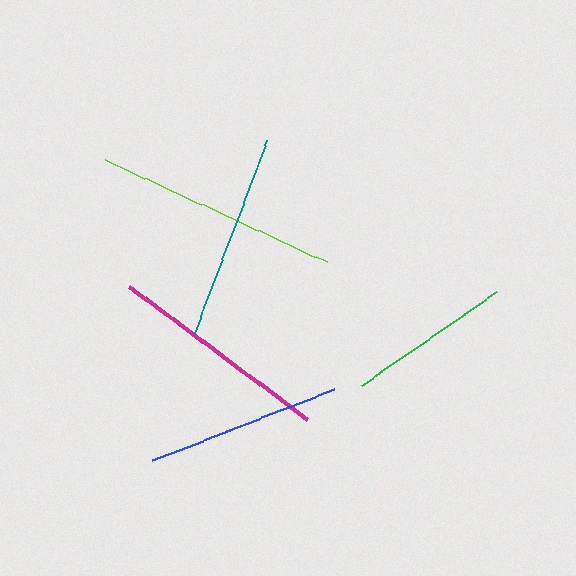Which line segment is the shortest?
The green line is the shortest at approximately 165 pixels.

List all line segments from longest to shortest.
From longest to shortest: lime, magenta, teal, blue, green.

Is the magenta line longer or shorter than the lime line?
The lime line is longer than the magenta line.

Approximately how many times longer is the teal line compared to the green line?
The teal line is approximately 1.2 times the length of the green line.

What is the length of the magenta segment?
The magenta segment is approximately 222 pixels long.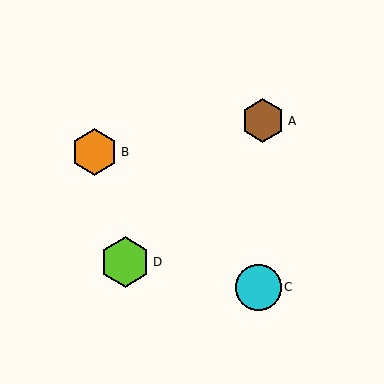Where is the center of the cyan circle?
The center of the cyan circle is at (258, 287).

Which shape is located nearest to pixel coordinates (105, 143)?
The orange hexagon (labeled B) at (94, 152) is nearest to that location.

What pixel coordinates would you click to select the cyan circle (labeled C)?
Click at (258, 287) to select the cyan circle C.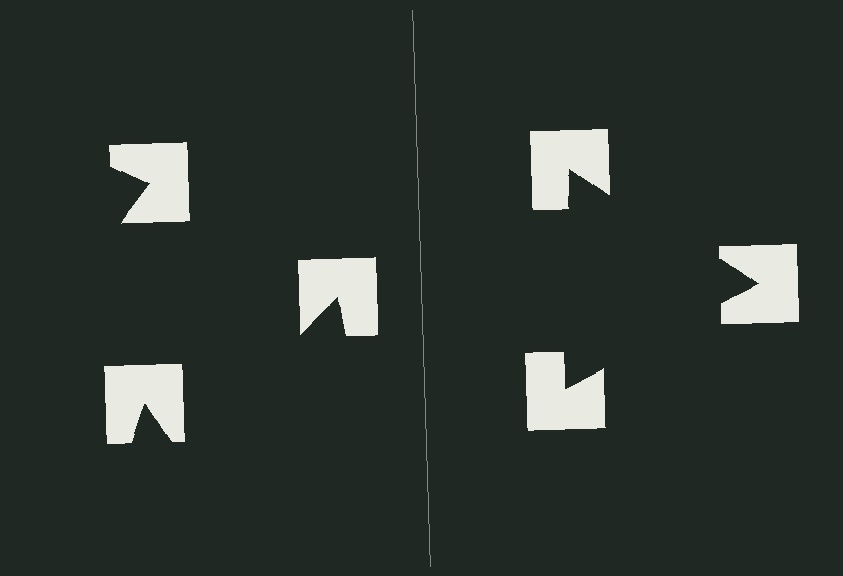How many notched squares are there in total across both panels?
6 — 3 on each side.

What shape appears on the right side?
An illusory triangle.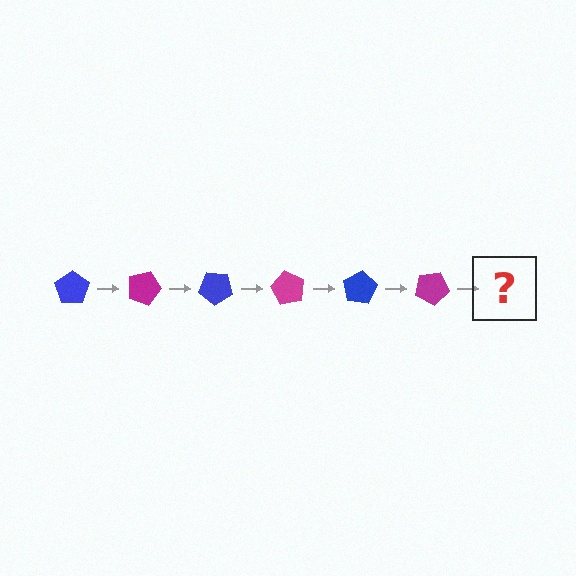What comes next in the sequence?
The next element should be a blue pentagon, rotated 120 degrees from the start.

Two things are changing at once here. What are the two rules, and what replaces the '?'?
The two rules are that it rotates 20 degrees each step and the color cycles through blue and magenta. The '?' should be a blue pentagon, rotated 120 degrees from the start.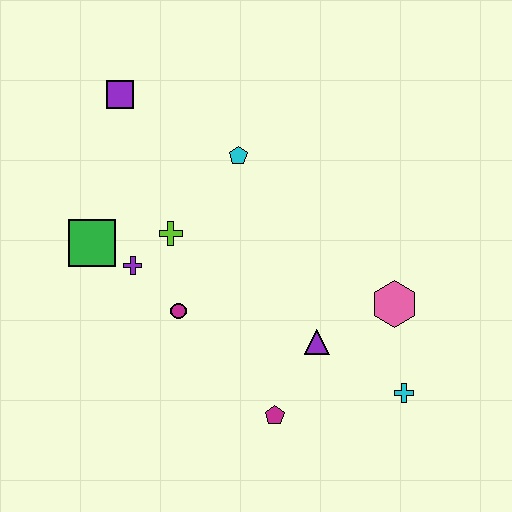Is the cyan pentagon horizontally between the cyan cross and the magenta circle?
Yes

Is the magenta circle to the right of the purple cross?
Yes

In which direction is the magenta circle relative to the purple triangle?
The magenta circle is to the left of the purple triangle.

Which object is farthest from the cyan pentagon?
The cyan cross is farthest from the cyan pentagon.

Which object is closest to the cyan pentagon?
The lime cross is closest to the cyan pentagon.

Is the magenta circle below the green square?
Yes